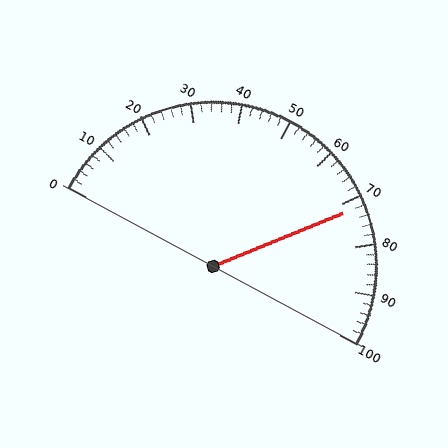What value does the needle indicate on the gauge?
The needle indicates approximately 72.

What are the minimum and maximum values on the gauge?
The gauge ranges from 0 to 100.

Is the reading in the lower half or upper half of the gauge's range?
The reading is in the upper half of the range (0 to 100).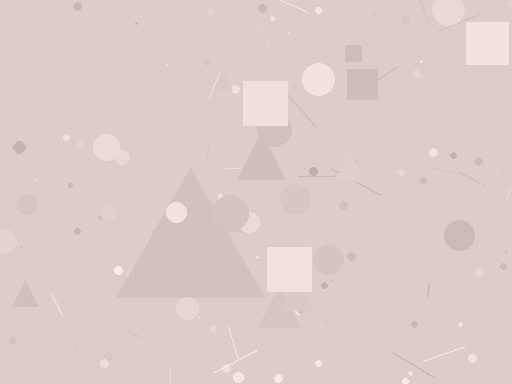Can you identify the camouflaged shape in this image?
The camouflaged shape is a triangle.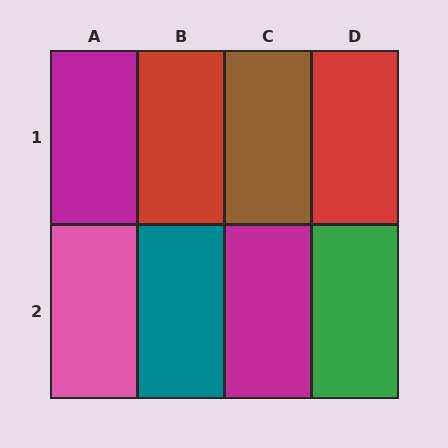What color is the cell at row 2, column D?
Green.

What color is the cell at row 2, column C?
Magenta.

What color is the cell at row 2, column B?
Teal.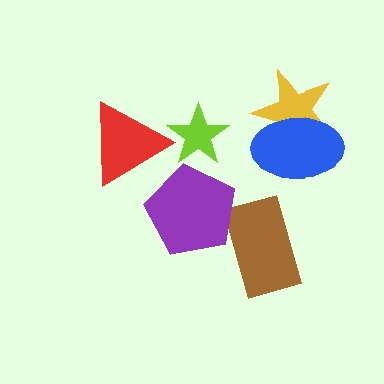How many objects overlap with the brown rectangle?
1 object overlaps with the brown rectangle.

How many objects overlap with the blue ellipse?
1 object overlaps with the blue ellipse.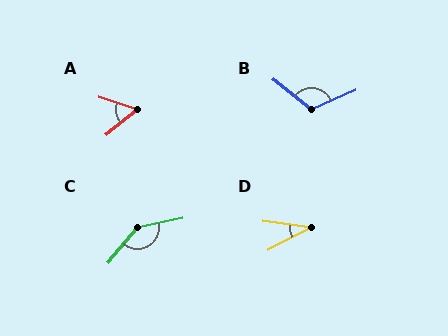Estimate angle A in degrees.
Approximately 57 degrees.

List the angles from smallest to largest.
D (34°), A (57°), B (118°), C (142°).